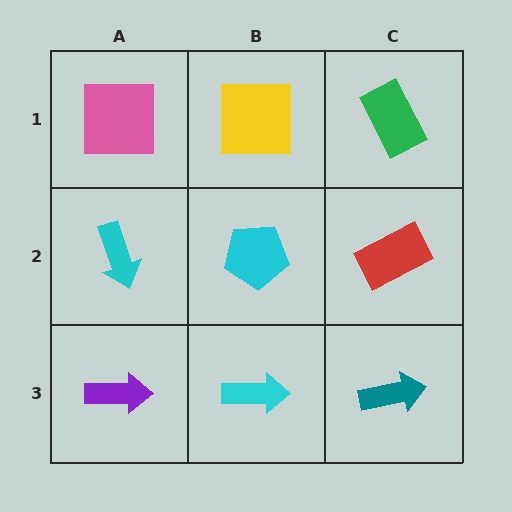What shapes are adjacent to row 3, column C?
A red rectangle (row 2, column C), a cyan arrow (row 3, column B).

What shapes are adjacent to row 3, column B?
A cyan pentagon (row 2, column B), a purple arrow (row 3, column A), a teal arrow (row 3, column C).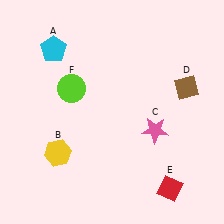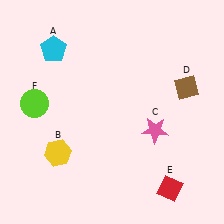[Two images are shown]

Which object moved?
The lime circle (F) moved left.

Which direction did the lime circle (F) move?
The lime circle (F) moved left.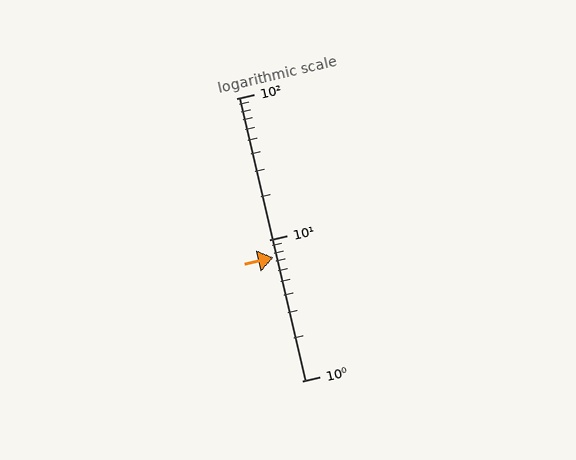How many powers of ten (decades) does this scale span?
The scale spans 2 decades, from 1 to 100.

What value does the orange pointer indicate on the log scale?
The pointer indicates approximately 7.4.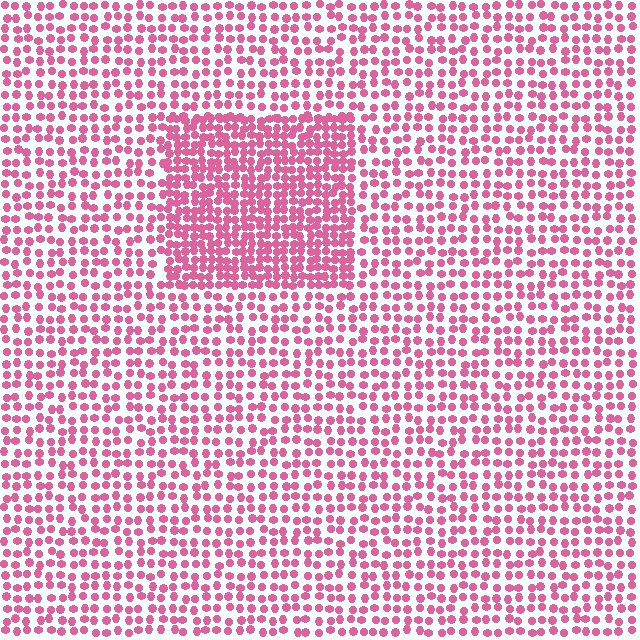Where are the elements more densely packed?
The elements are more densely packed inside the rectangle boundary.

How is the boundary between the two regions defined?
The boundary is defined by a change in element density (approximately 1.8x ratio). All elements are the same color, size, and shape.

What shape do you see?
I see a rectangle.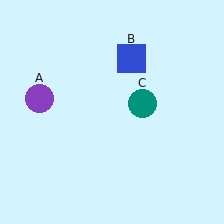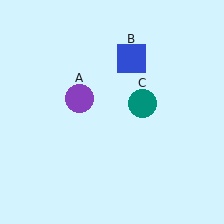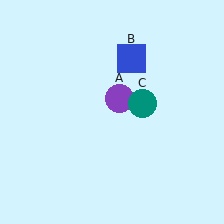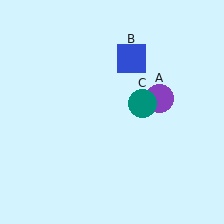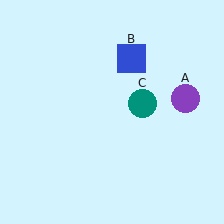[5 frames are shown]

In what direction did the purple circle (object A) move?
The purple circle (object A) moved right.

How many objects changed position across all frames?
1 object changed position: purple circle (object A).